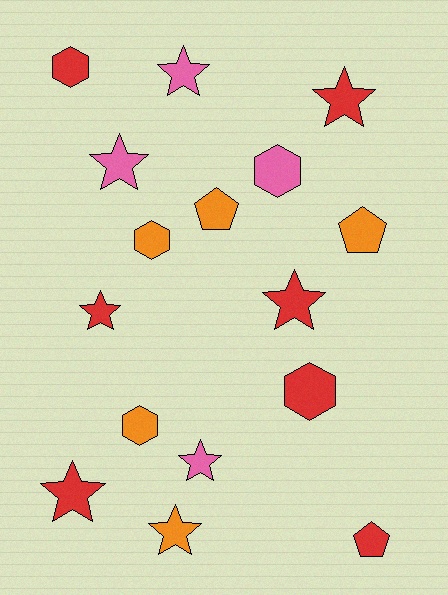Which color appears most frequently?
Red, with 7 objects.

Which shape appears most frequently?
Star, with 8 objects.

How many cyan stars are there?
There are no cyan stars.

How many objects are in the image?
There are 16 objects.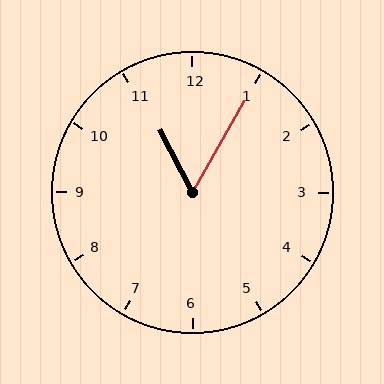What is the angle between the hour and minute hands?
Approximately 58 degrees.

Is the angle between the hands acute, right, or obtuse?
It is acute.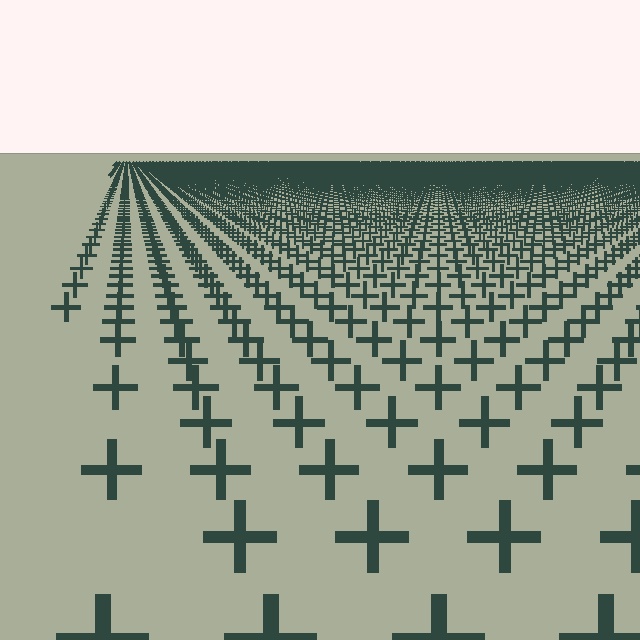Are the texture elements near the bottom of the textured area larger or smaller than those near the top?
Larger. Near the bottom, elements are closer to the viewer and appear at a bigger on-screen size.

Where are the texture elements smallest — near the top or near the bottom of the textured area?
Near the top.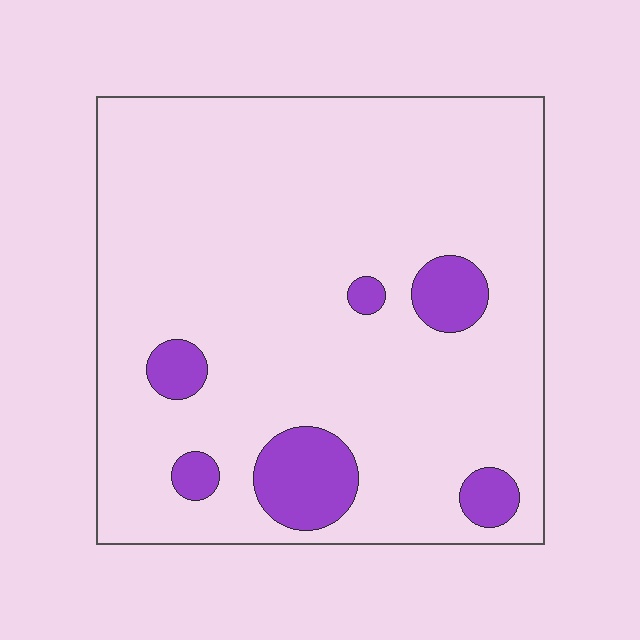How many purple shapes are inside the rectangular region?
6.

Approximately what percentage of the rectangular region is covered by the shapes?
Approximately 10%.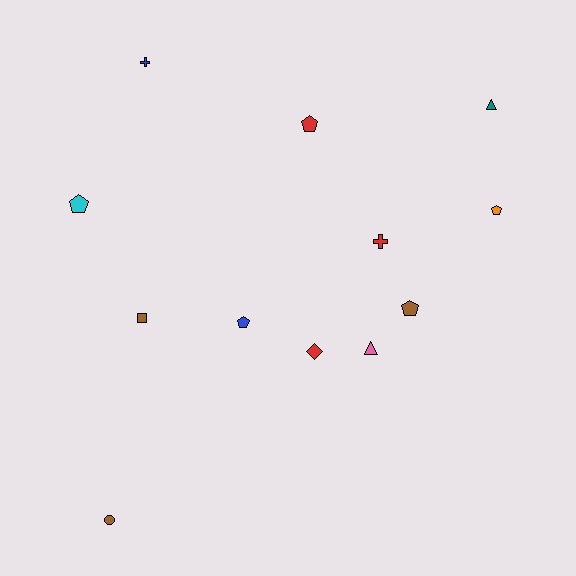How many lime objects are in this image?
There are no lime objects.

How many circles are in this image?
There is 1 circle.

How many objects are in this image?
There are 12 objects.